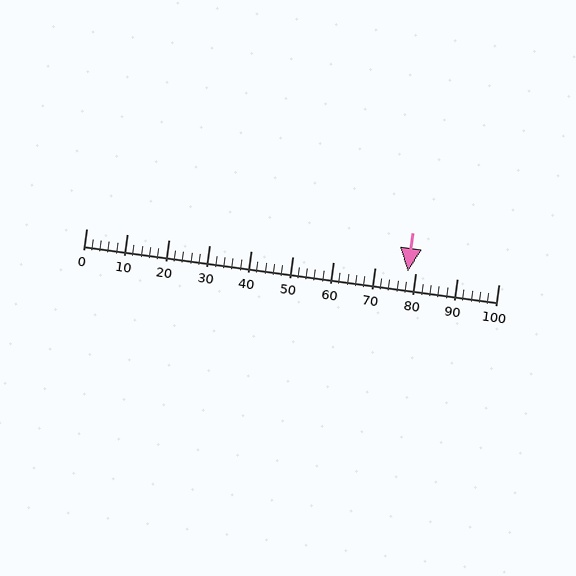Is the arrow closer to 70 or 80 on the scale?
The arrow is closer to 80.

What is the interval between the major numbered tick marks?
The major tick marks are spaced 10 units apart.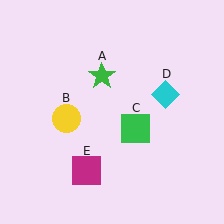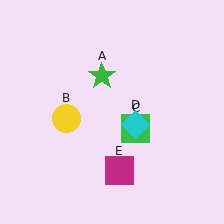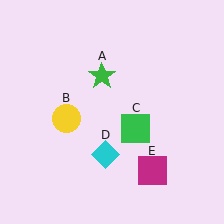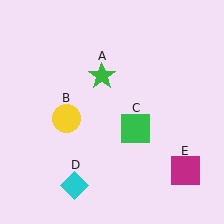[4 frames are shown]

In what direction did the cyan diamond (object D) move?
The cyan diamond (object D) moved down and to the left.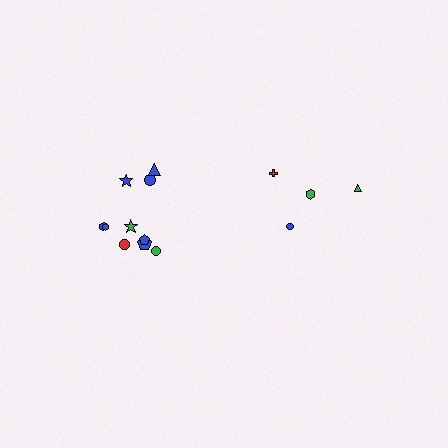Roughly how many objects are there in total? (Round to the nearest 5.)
Roughly 15 objects in total.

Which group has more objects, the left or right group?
The left group.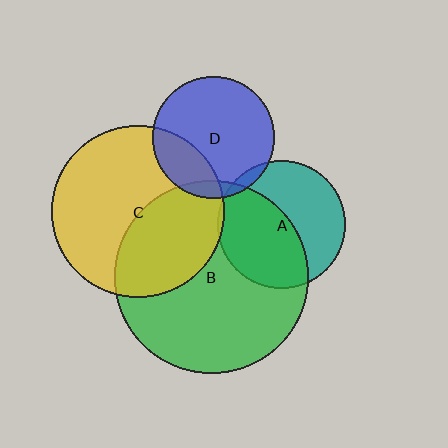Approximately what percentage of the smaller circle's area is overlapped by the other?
Approximately 10%.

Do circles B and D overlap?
Yes.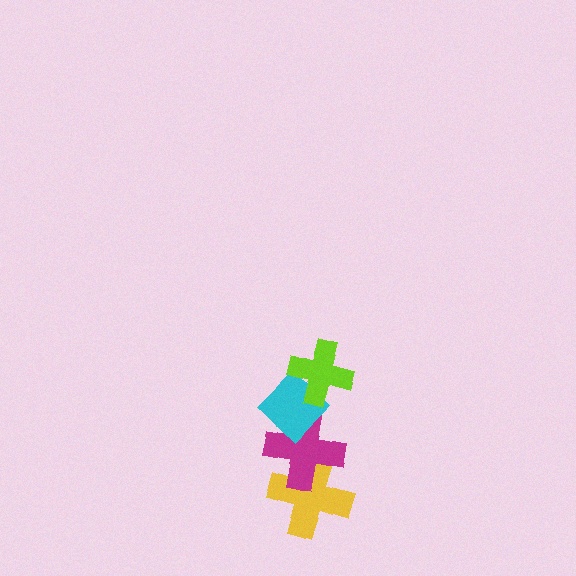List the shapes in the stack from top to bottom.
From top to bottom: the lime cross, the cyan diamond, the magenta cross, the yellow cross.